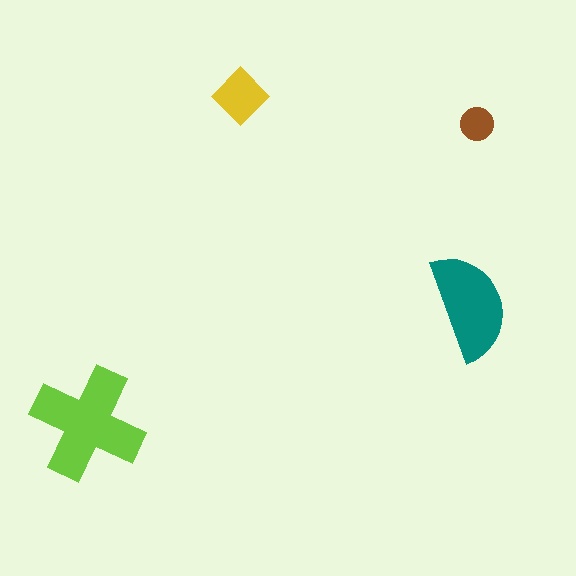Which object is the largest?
The lime cross.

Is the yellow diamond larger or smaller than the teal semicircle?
Smaller.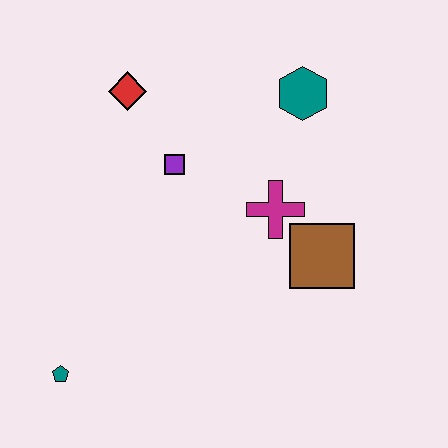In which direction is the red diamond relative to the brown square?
The red diamond is to the left of the brown square.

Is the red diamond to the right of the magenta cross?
No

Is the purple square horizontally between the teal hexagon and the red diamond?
Yes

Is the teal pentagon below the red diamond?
Yes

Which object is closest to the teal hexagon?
The magenta cross is closest to the teal hexagon.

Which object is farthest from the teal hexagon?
The teal pentagon is farthest from the teal hexagon.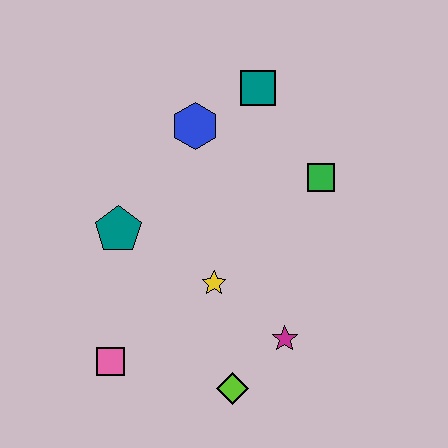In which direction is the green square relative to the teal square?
The green square is below the teal square.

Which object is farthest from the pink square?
The teal square is farthest from the pink square.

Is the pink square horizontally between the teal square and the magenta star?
No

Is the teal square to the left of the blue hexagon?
No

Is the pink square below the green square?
Yes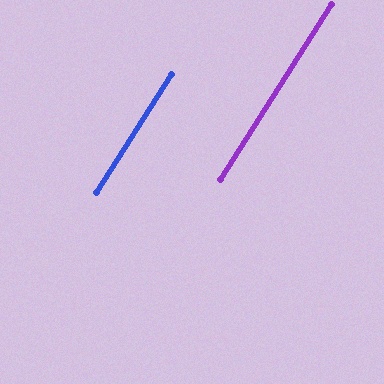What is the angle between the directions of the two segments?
Approximately 0 degrees.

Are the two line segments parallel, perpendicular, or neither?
Parallel — their directions differ by only 0.4°.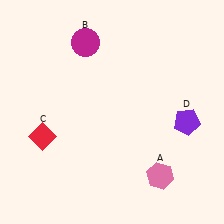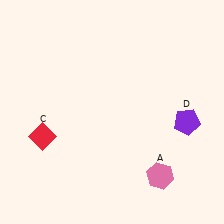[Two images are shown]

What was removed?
The magenta circle (B) was removed in Image 2.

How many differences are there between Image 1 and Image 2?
There is 1 difference between the two images.